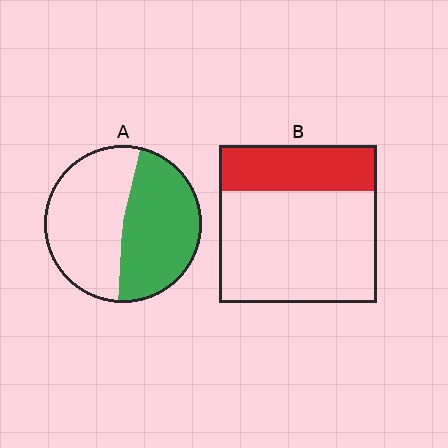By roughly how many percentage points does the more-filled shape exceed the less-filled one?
By roughly 20 percentage points (A over B).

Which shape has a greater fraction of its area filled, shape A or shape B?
Shape A.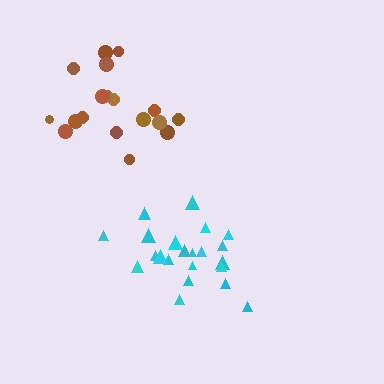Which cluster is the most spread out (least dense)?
Brown.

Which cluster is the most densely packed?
Cyan.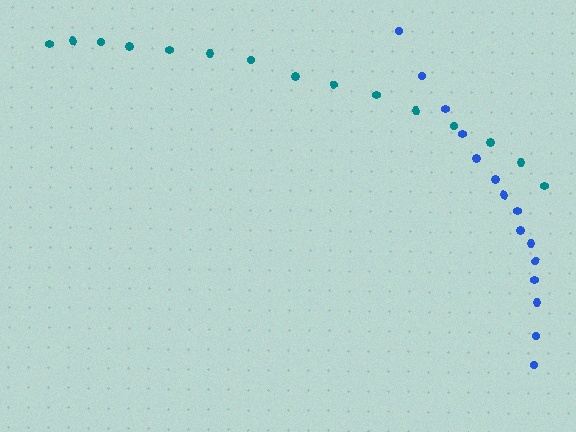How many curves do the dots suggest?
There are 2 distinct paths.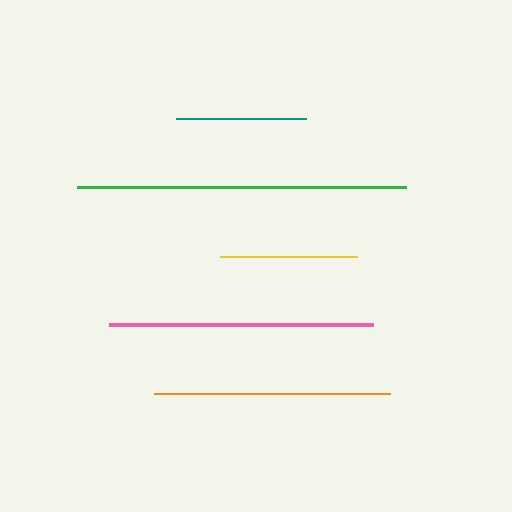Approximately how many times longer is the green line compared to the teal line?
The green line is approximately 2.5 times the length of the teal line.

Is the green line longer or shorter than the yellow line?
The green line is longer than the yellow line.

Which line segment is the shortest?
The teal line is the shortest at approximately 131 pixels.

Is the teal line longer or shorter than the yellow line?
The yellow line is longer than the teal line.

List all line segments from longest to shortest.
From longest to shortest: green, pink, orange, yellow, teal.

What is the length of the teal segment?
The teal segment is approximately 131 pixels long.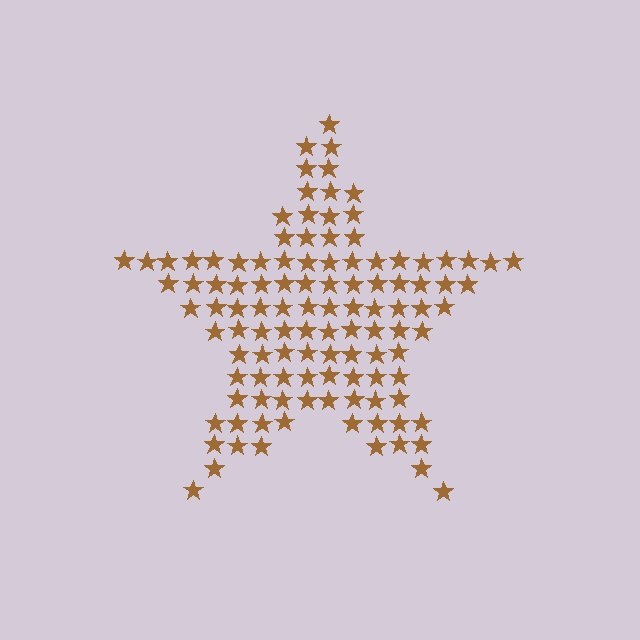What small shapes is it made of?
It is made of small stars.